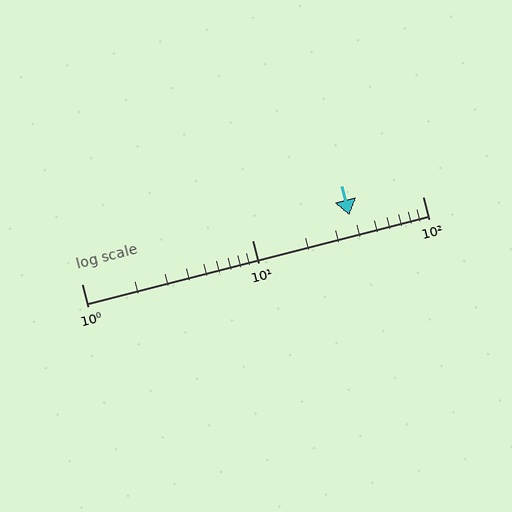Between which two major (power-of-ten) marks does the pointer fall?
The pointer is between 10 and 100.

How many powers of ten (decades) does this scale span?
The scale spans 2 decades, from 1 to 100.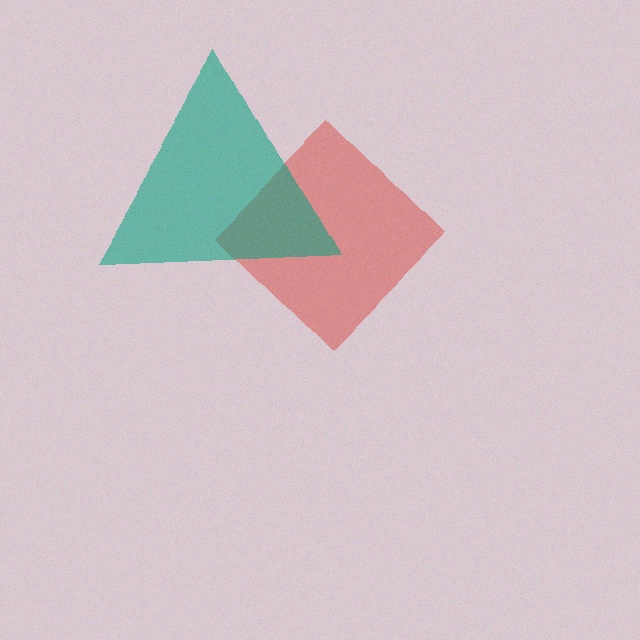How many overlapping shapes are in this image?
There are 2 overlapping shapes in the image.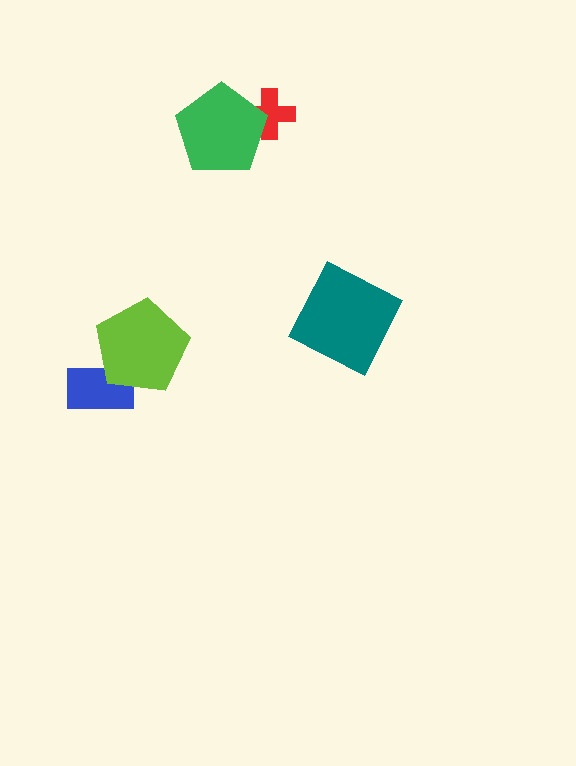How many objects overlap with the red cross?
1 object overlaps with the red cross.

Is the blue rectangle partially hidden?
Yes, it is partially covered by another shape.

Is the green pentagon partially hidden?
No, no other shape covers it.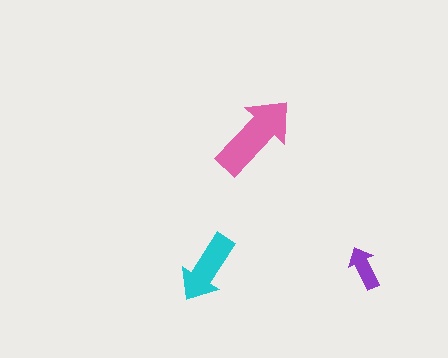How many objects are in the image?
There are 3 objects in the image.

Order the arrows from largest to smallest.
the pink one, the cyan one, the purple one.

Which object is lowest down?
The cyan arrow is bottommost.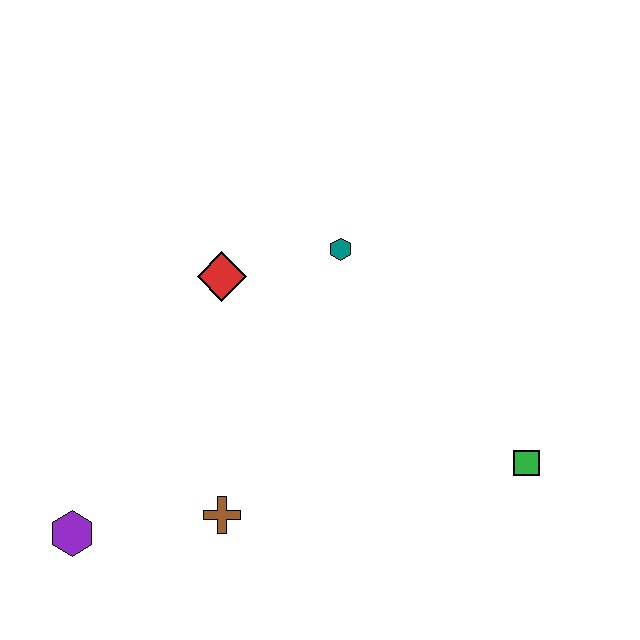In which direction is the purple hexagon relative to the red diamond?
The purple hexagon is below the red diamond.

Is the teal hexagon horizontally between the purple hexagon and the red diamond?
No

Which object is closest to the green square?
The teal hexagon is closest to the green square.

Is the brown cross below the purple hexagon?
No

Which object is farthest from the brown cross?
The green square is farthest from the brown cross.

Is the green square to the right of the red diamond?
Yes